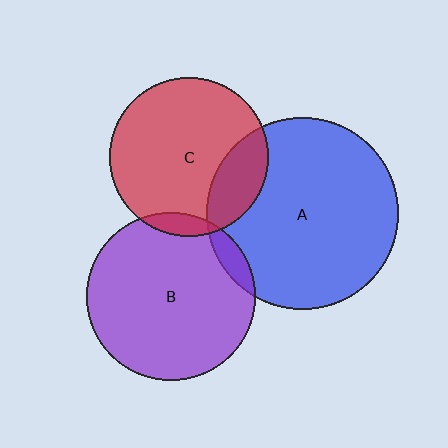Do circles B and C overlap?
Yes.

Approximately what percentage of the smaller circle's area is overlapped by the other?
Approximately 5%.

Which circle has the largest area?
Circle A (blue).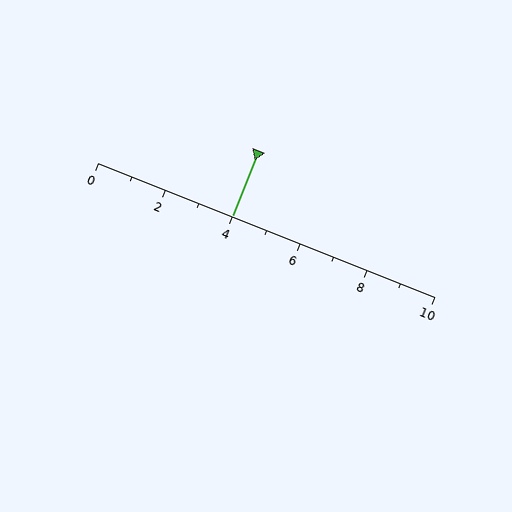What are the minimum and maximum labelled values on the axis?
The axis runs from 0 to 10.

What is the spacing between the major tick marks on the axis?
The major ticks are spaced 2 apart.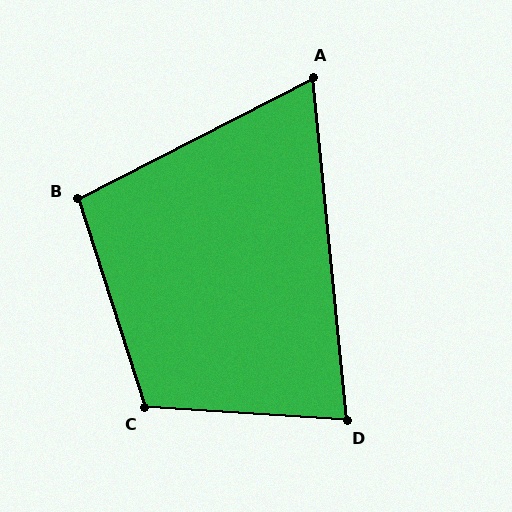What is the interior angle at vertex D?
Approximately 81 degrees (acute).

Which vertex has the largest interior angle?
C, at approximately 112 degrees.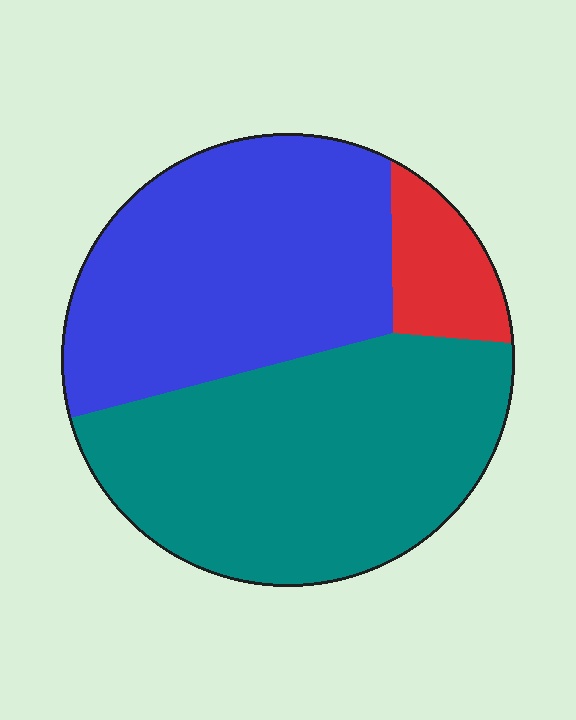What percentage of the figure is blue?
Blue takes up between a third and a half of the figure.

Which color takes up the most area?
Teal, at roughly 50%.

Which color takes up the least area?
Red, at roughly 10%.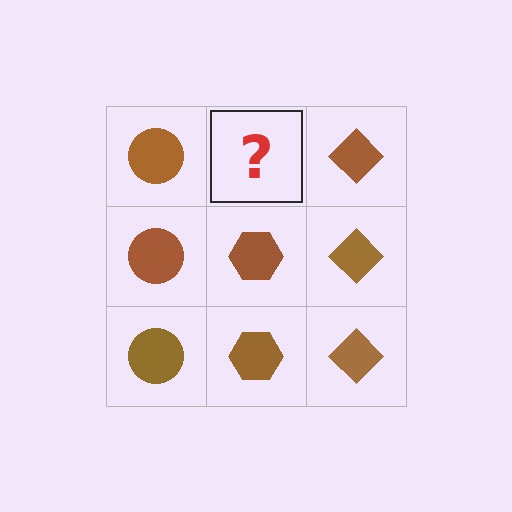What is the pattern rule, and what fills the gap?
The rule is that each column has a consistent shape. The gap should be filled with a brown hexagon.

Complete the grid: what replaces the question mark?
The question mark should be replaced with a brown hexagon.